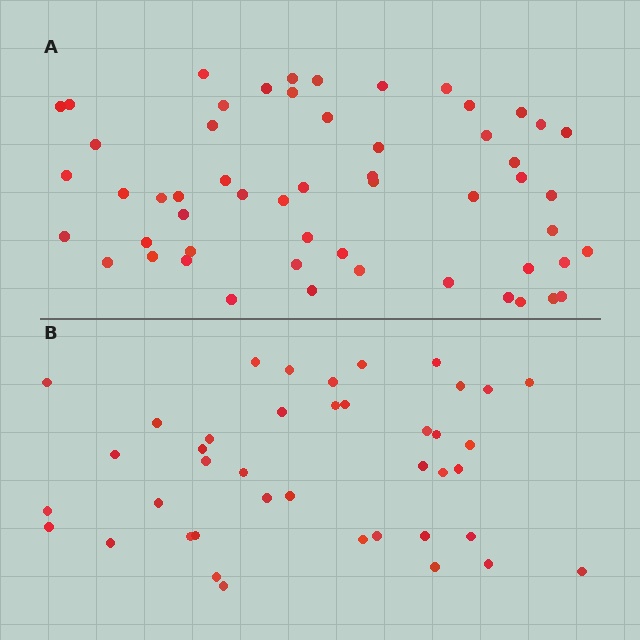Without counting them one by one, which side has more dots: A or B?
Region A (the top region) has more dots.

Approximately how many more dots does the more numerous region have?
Region A has approximately 15 more dots than region B.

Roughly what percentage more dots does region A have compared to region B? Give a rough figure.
About 35% more.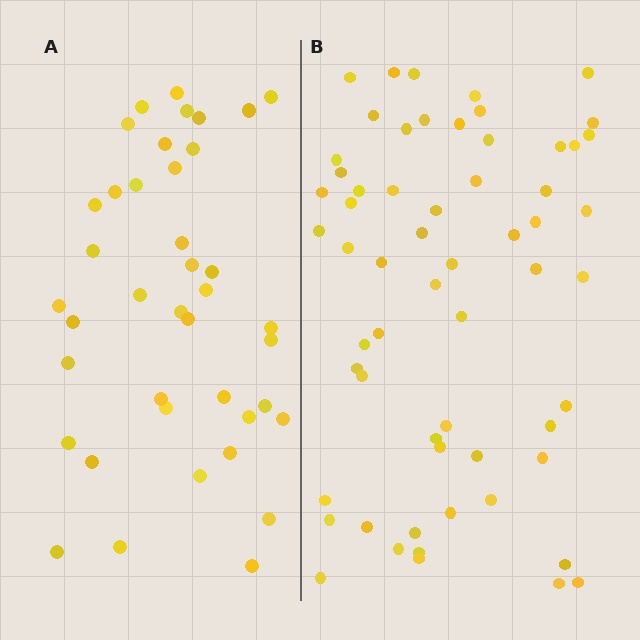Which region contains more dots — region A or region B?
Region B (the right region) has more dots.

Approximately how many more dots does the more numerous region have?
Region B has approximately 20 more dots than region A.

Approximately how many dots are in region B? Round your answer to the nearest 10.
About 60 dots.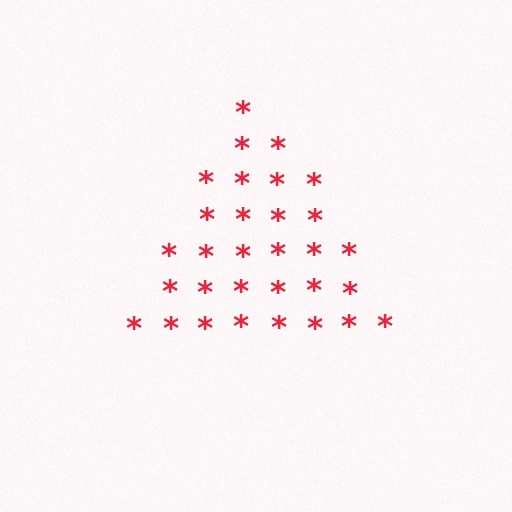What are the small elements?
The small elements are asterisks.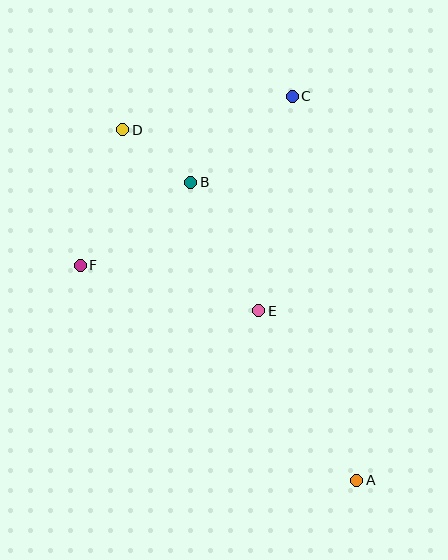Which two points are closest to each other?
Points B and D are closest to each other.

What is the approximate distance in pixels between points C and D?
The distance between C and D is approximately 173 pixels.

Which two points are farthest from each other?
Points A and D are farthest from each other.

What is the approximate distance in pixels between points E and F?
The distance between E and F is approximately 185 pixels.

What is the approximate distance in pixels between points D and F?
The distance between D and F is approximately 142 pixels.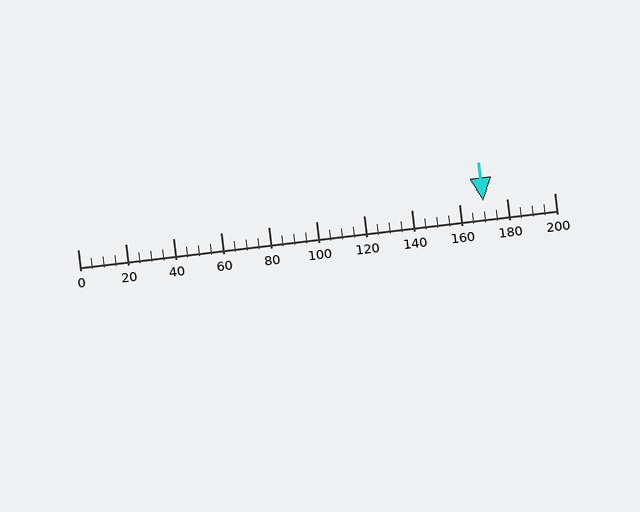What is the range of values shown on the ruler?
The ruler shows values from 0 to 200.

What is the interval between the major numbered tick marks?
The major tick marks are spaced 20 units apart.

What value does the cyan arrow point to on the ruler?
The cyan arrow points to approximately 170.